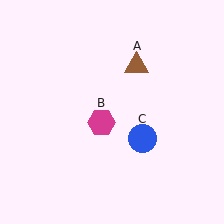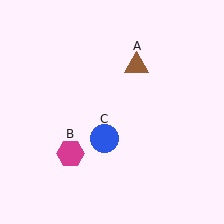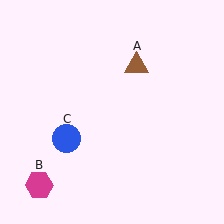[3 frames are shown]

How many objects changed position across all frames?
2 objects changed position: magenta hexagon (object B), blue circle (object C).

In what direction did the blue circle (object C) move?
The blue circle (object C) moved left.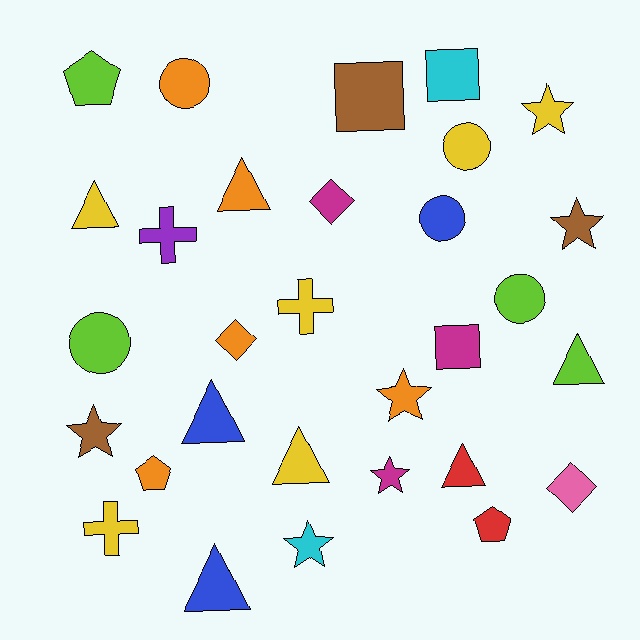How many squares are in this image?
There are 3 squares.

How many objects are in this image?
There are 30 objects.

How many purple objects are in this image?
There is 1 purple object.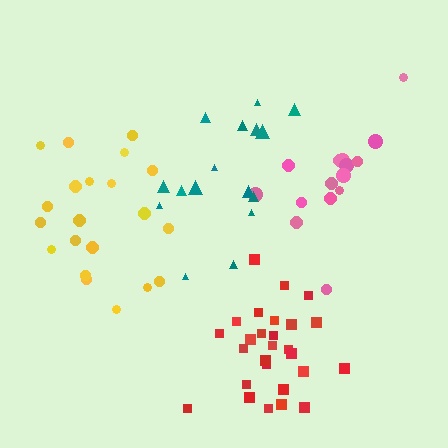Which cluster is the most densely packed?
Red.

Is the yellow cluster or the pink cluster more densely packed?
Yellow.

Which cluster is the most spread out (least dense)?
Teal.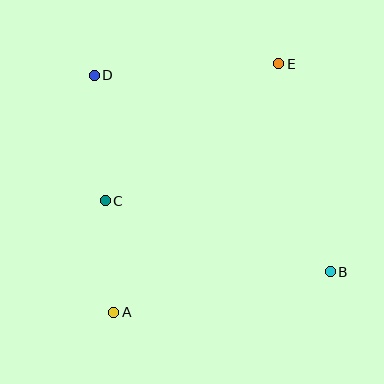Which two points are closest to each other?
Points A and C are closest to each other.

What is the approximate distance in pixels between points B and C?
The distance between B and C is approximately 236 pixels.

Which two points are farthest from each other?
Points B and D are farthest from each other.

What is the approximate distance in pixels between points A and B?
The distance between A and B is approximately 220 pixels.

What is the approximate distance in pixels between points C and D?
The distance between C and D is approximately 126 pixels.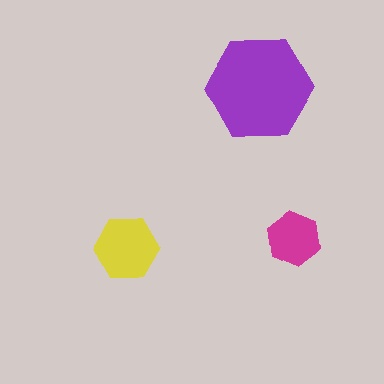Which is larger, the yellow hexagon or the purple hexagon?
The purple one.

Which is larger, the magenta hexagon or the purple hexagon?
The purple one.